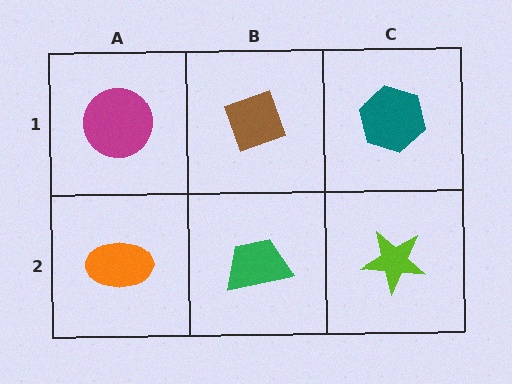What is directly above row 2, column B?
A brown diamond.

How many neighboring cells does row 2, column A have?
2.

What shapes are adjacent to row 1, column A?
An orange ellipse (row 2, column A), a brown diamond (row 1, column B).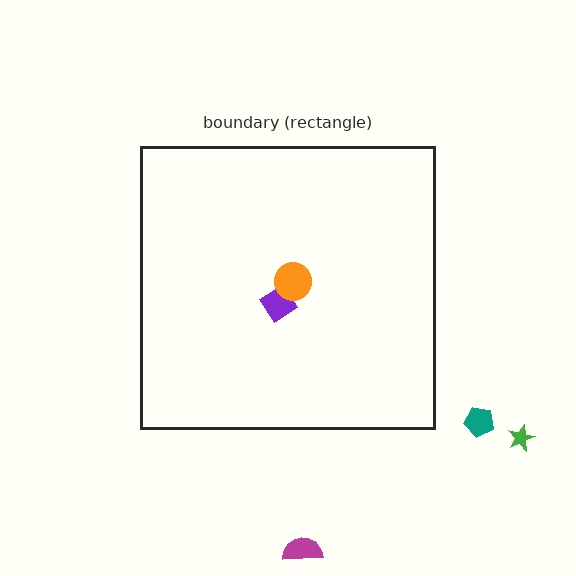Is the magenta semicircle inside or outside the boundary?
Outside.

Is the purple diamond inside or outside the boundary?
Inside.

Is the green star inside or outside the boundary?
Outside.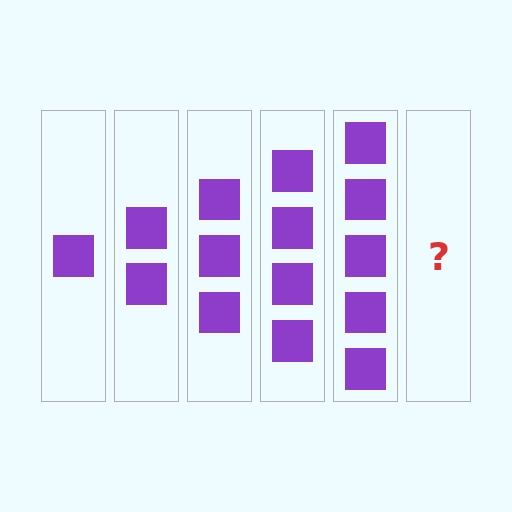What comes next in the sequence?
The next element should be 6 squares.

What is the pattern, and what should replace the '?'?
The pattern is that each step adds one more square. The '?' should be 6 squares.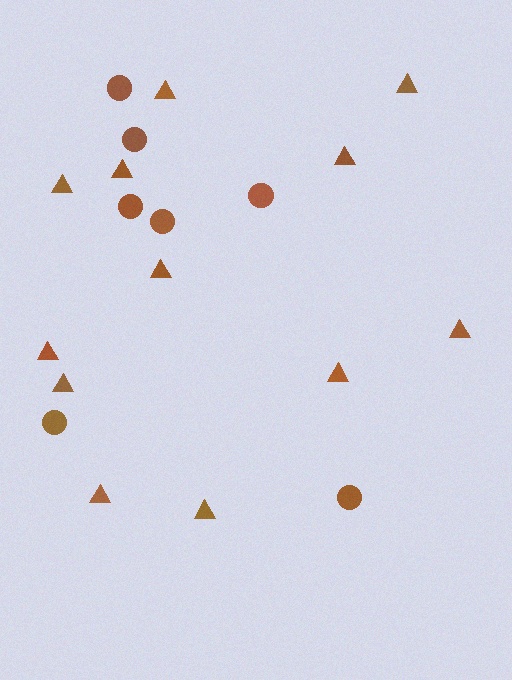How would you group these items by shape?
There are 2 groups: one group of triangles (12) and one group of circles (7).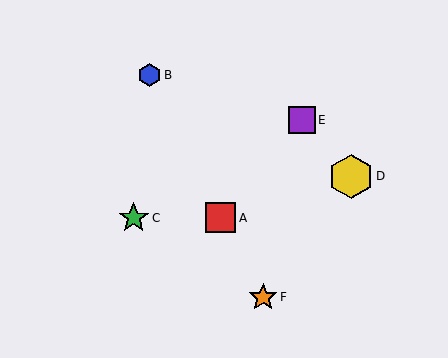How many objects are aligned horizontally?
2 objects (A, C) are aligned horizontally.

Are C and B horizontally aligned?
No, C is at y≈218 and B is at y≈75.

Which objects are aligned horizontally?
Objects A, C are aligned horizontally.